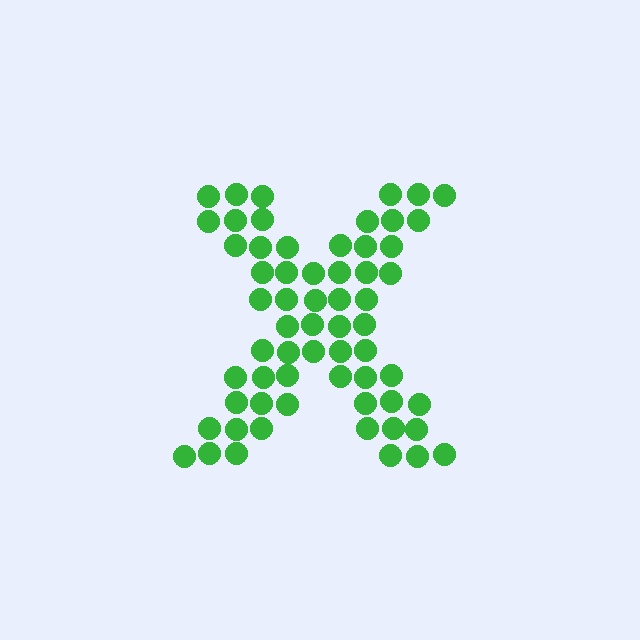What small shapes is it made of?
It is made of small circles.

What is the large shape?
The large shape is the letter X.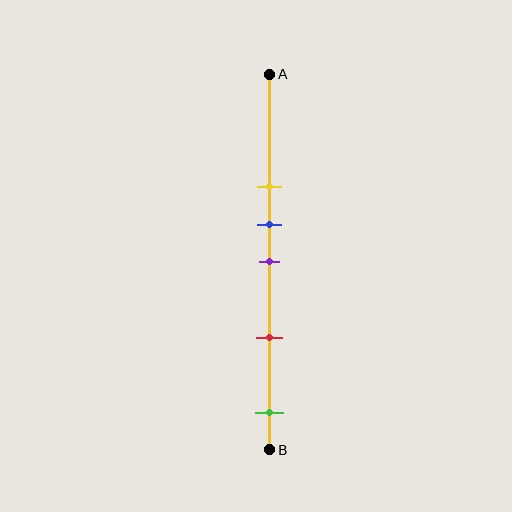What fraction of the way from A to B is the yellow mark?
The yellow mark is approximately 30% (0.3) of the way from A to B.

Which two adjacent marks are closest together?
The blue and purple marks are the closest adjacent pair.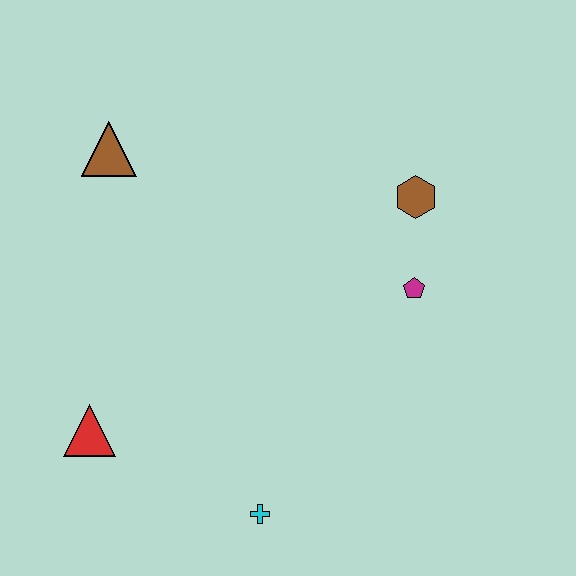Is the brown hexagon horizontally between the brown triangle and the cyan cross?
No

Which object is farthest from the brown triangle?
The cyan cross is farthest from the brown triangle.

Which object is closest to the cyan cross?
The red triangle is closest to the cyan cross.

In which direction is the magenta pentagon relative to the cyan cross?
The magenta pentagon is above the cyan cross.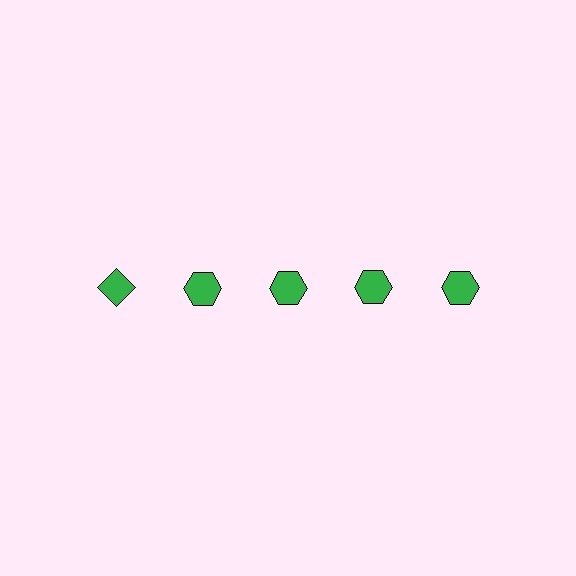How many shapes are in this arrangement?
There are 5 shapes arranged in a grid pattern.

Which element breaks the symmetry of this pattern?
The green diamond in the top row, leftmost column breaks the symmetry. All other shapes are green hexagons.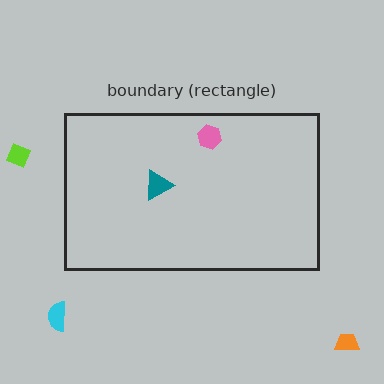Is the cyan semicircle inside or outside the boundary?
Outside.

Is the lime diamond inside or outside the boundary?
Outside.